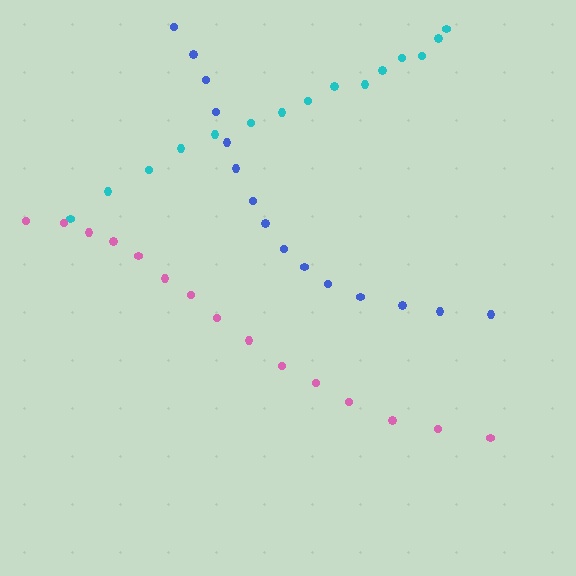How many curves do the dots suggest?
There are 3 distinct paths.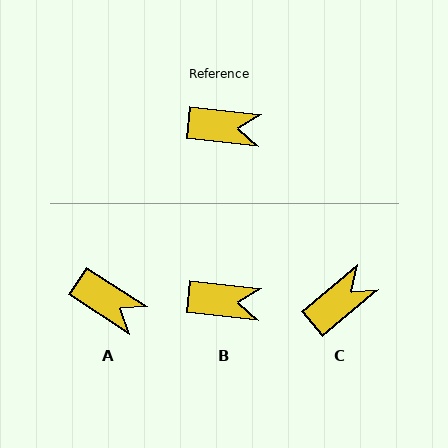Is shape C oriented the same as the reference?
No, it is off by about 46 degrees.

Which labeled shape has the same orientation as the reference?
B.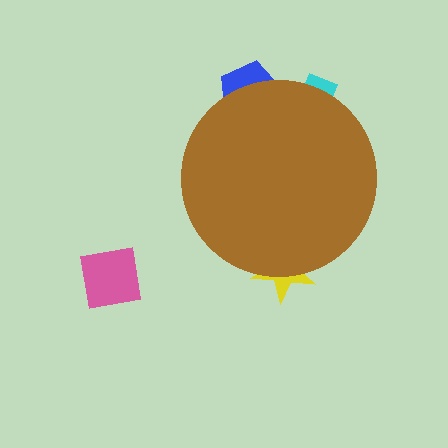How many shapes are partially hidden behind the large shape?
3 shapes are partially hidden.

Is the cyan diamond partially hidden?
Yes, the cyan diamond is partially hidden behind the brown circle.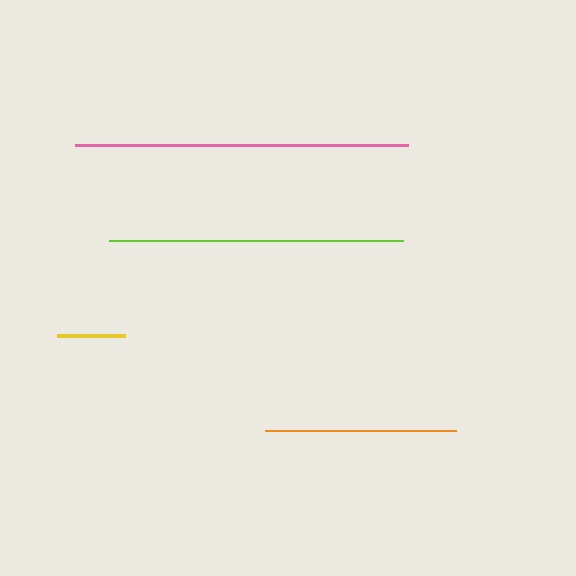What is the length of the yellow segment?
The yellow segment is approximately 69 pixels long.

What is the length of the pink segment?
The pink segment is approximately 334 pixels long.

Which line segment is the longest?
The pink line is the longest at approximately 334 pixels.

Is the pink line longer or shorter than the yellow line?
The pink line is longer than the yellow line.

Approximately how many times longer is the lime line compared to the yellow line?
The lime line is approximately 4.3 times the length of the yellow line.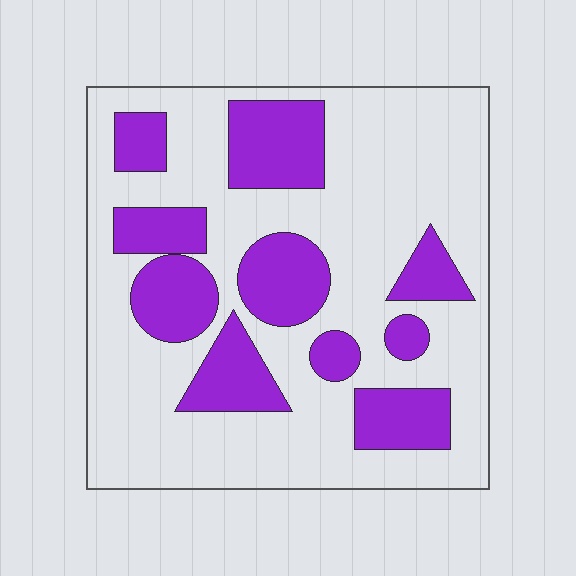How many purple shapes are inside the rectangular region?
10.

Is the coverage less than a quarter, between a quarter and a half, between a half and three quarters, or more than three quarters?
Between a quarter and a half.